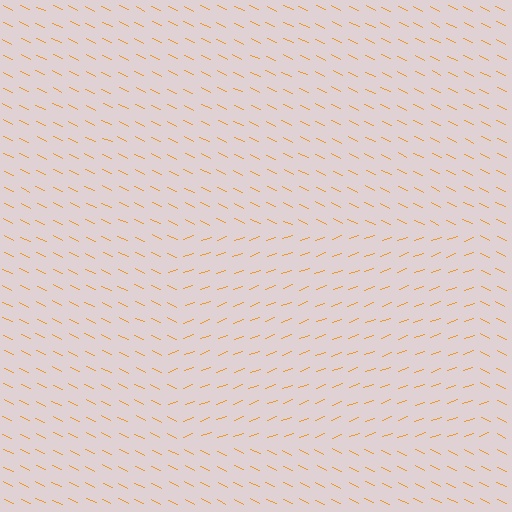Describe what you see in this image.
The image is filled with small orange line segments. A rectangle region in the image has lines oriented differently from the surrounding lines, creating a visible texture boundary.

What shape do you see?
I see a rectangle.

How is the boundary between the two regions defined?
The boundary is defined purely by a change in line orientation (approximately 45 degrees difference). All lines are the same color and thickness.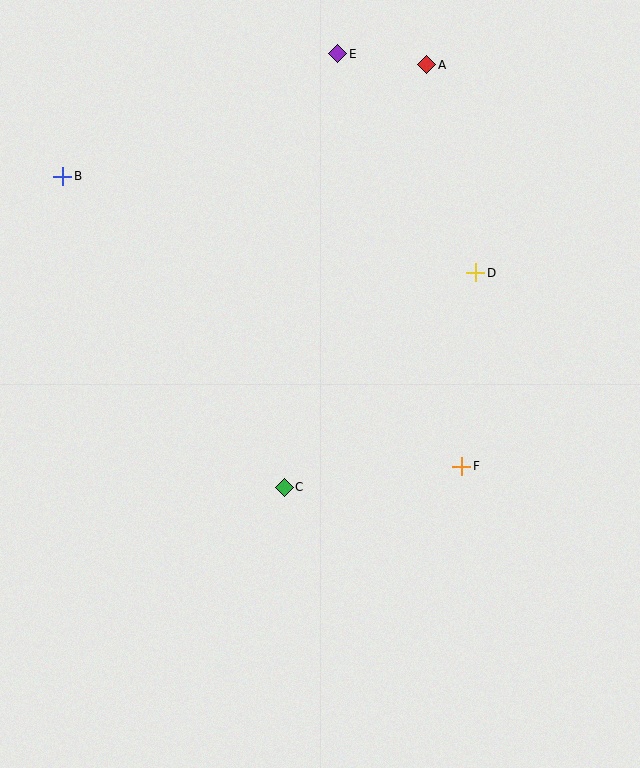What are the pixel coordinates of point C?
Point C is at (284, 487).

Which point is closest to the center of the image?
Point C at (284, 487) is closest to the center.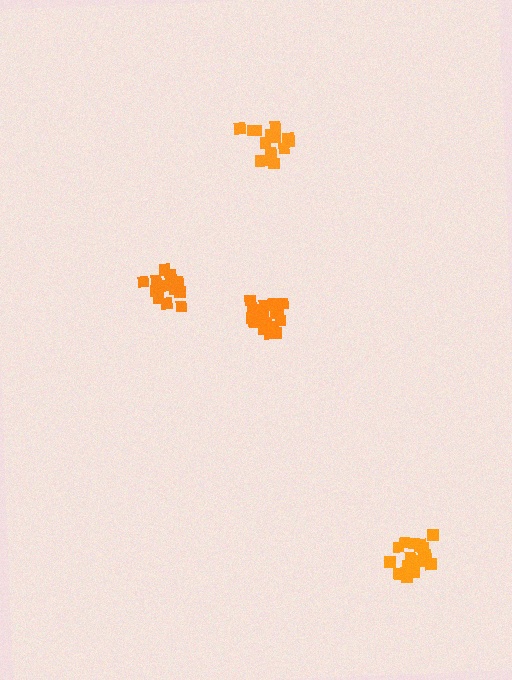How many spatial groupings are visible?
There are 4 spatial groupings.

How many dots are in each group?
Group 1: 19 dots, Group 2: 15 dots, Group 3: 15 dots, Group 4: 18 dots (67 total).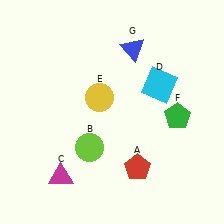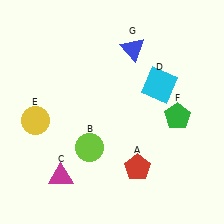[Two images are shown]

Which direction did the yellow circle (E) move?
The yellow circle (E) moved left.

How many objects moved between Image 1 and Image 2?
1 object moved between the two images.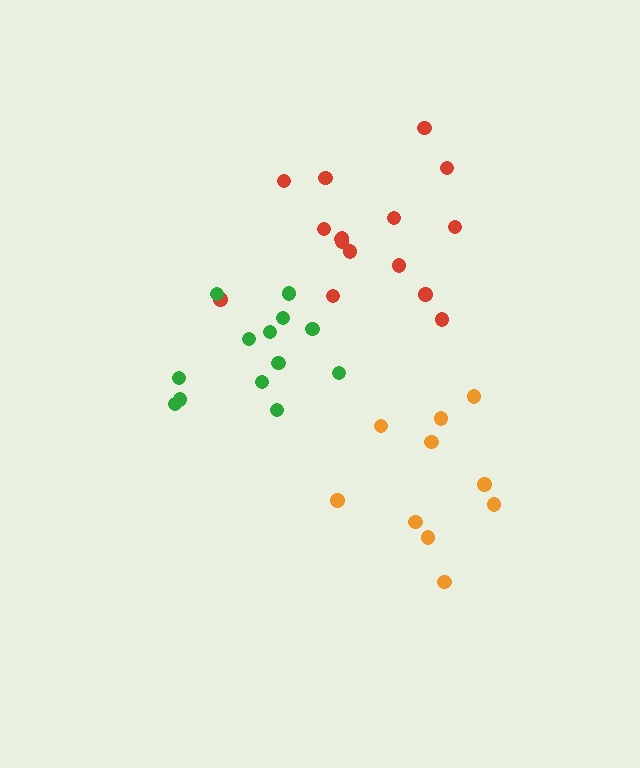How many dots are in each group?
Group 1: 10 dots, Group 2: 16 dots, Group 3: 13 dots (39 total).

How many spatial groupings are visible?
There are 3 spatial groupings.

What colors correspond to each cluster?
The clusters are colored: orange, red, green.